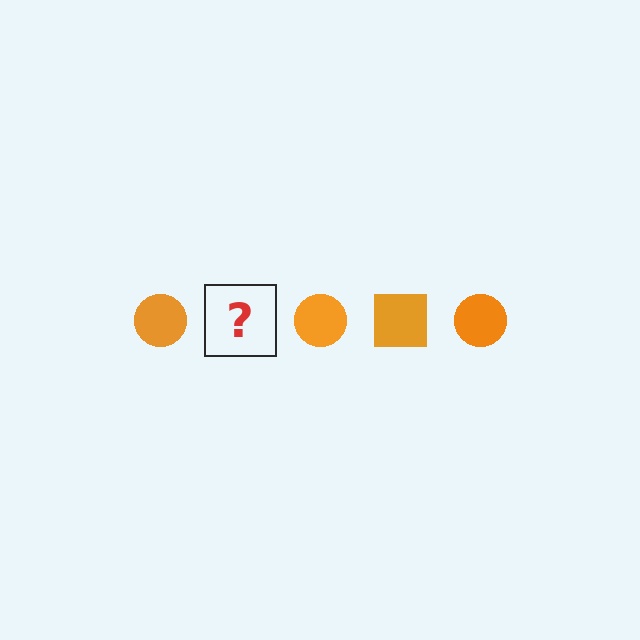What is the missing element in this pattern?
The missing element is an orange square.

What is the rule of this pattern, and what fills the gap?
The rule is that the pattern cycles through circle, square shapes in orange. The gap should be filled with an orange square.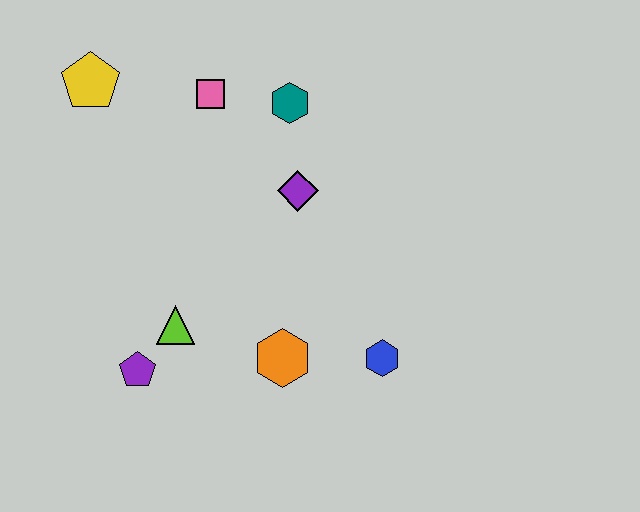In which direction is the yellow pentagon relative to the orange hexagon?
The yellow pentagon is above the orange hexagon.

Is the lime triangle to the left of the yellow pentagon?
No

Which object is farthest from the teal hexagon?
The purple pentagon is farthest from the teal hexagon.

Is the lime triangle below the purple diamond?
Yes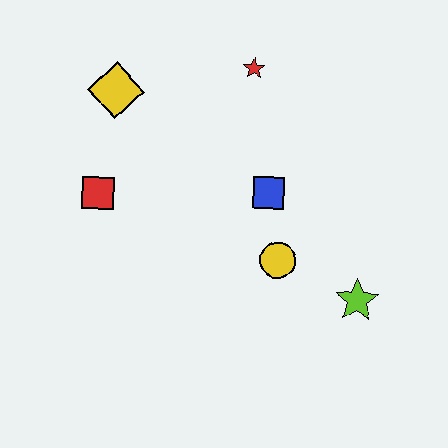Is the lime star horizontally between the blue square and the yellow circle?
No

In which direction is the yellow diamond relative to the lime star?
The yellow diamond is to the left of the lime star.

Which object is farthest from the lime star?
The yellow diamond is farthest from the lime star.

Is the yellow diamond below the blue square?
No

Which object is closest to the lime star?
The yellow circle is closest to the lime star.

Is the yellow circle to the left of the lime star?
Yes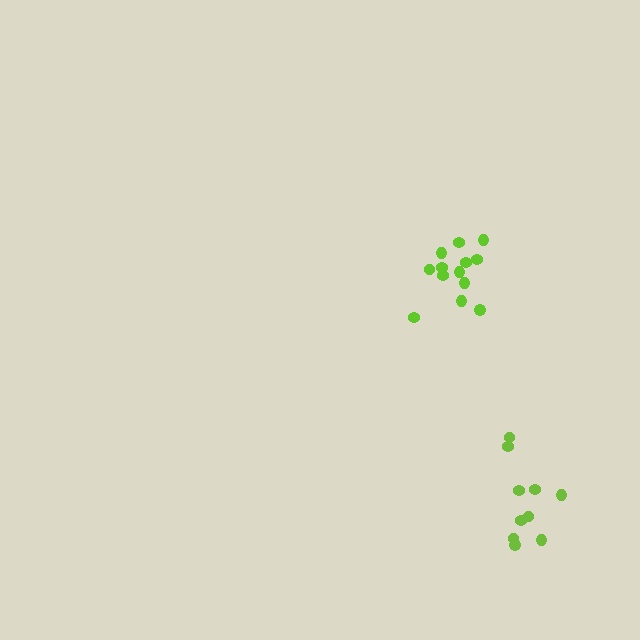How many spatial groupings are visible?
There are 2 spatial groupings.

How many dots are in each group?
Group 1: 13 dots, Group 2: 10 dots (23 total).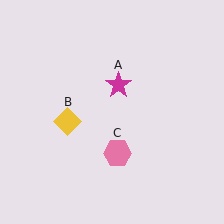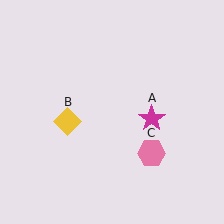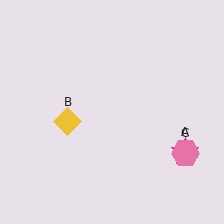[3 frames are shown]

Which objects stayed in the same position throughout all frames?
Yellow diamond (object B) remained stationary.